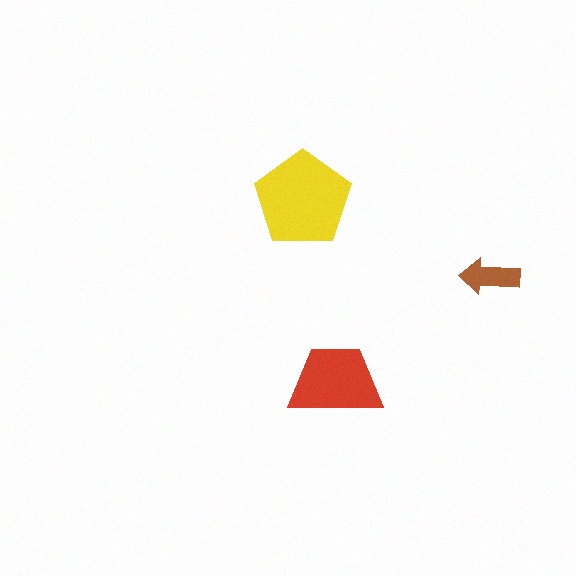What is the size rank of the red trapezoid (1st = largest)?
2nd.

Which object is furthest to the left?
The yellow pentagon is leftmost.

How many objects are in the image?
There are 3 objects in the image.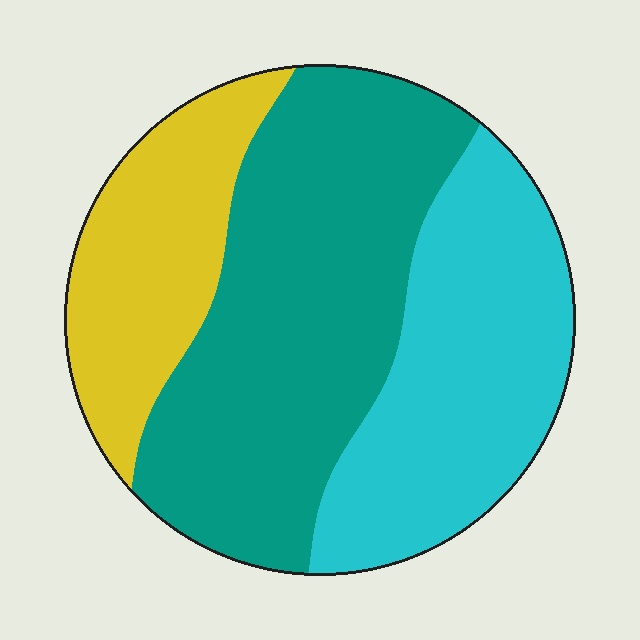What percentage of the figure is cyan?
Cyan takes up about one third (1/3) of the figure.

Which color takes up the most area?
Teal, at roughly 45%.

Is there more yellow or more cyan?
Cyan.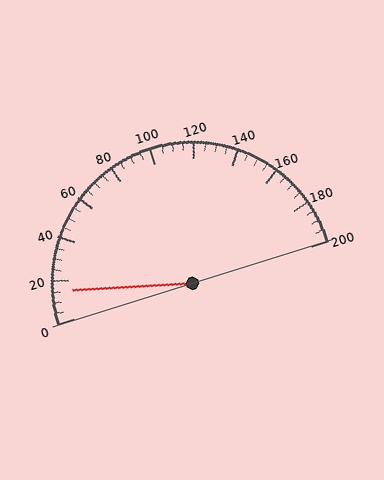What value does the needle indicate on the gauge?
The needle indicates approximately 15.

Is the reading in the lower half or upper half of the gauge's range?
The reading is in the lower half of the range (0 to 200).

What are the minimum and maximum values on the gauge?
The gauge ranges from 0 to 200.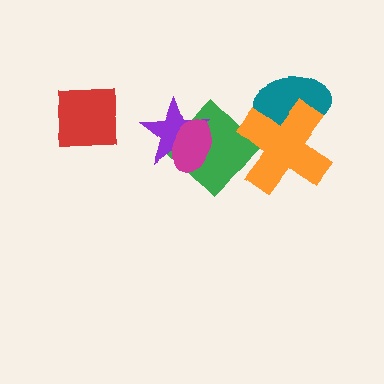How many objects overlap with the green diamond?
3 objects overlap with the green diamond.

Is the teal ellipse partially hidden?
Yes, it is partially covered by another shape.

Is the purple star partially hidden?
Yes, it is partially covered by another shape.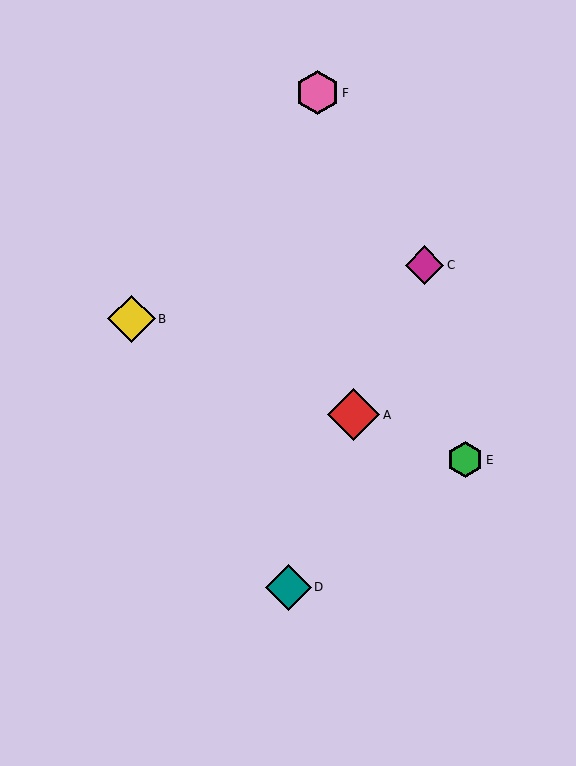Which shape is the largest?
The red diamond (labeled A) is the largest.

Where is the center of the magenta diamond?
The center of the magenta diamond is at (424, 265).